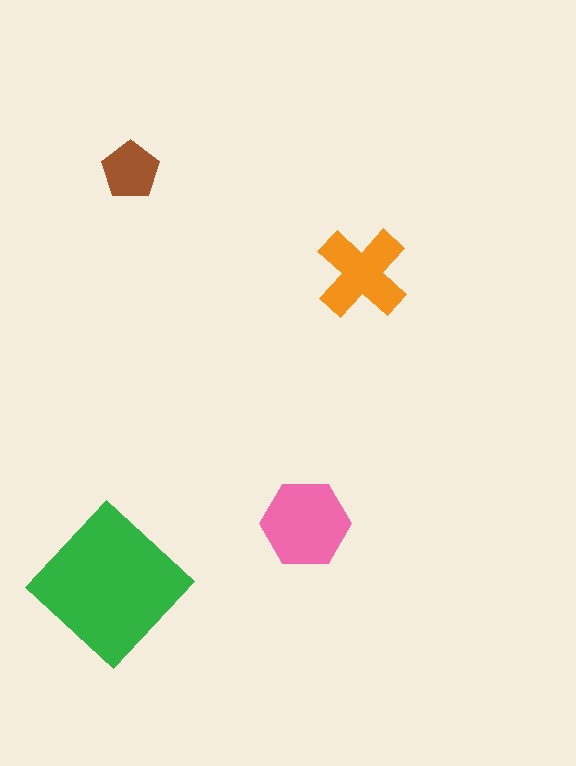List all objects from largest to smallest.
The green diamond, the pink hexagon, the orange cross, the brown pentagon.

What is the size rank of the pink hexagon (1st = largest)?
2nd.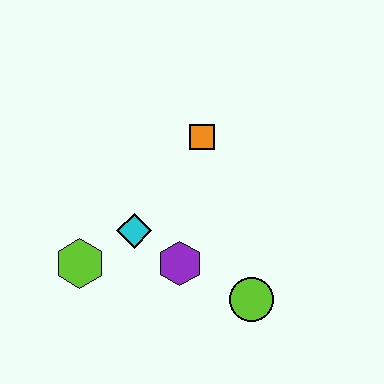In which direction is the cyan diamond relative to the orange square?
The cyan diamond is below the orange square.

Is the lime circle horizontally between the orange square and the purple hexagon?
No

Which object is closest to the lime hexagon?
The cyan diamond is closest to the lime hexagon.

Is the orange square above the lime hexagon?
Yes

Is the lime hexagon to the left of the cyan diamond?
Yes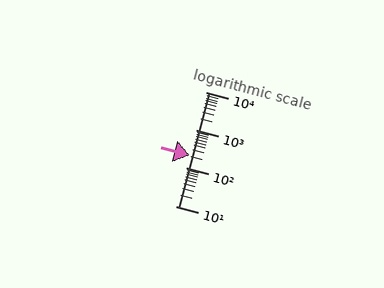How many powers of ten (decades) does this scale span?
The scale spans 3 decades, from 10 to 10000.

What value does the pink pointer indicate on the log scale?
The pointer indicates approximately 210.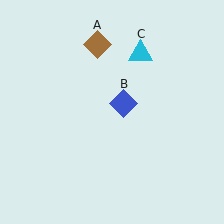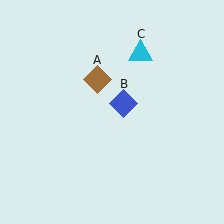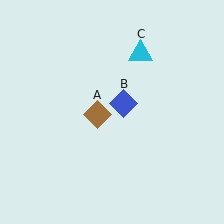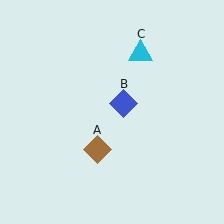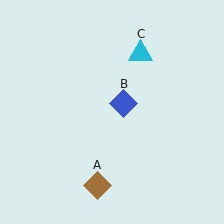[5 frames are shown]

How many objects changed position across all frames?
1 object changed position: brown diamond (object A).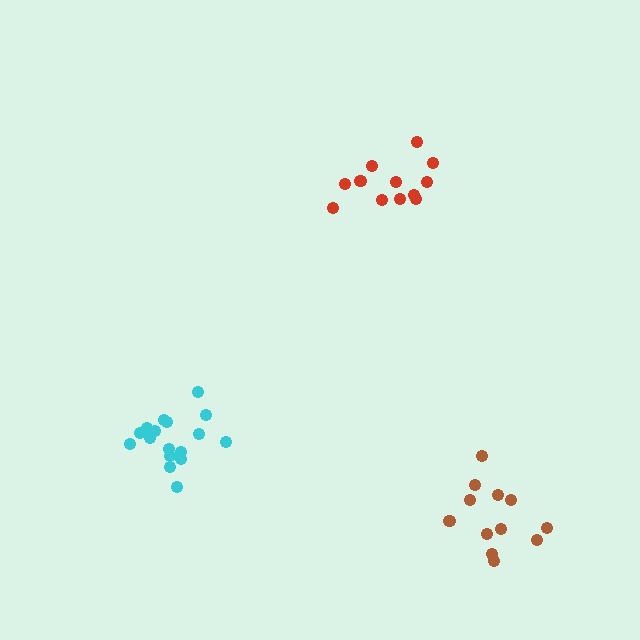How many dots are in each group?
Group 1: 12 dots, Group 2: 17 dots, Group 3: 12 dots (41 total).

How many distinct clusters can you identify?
There are 3 distinct clusters.